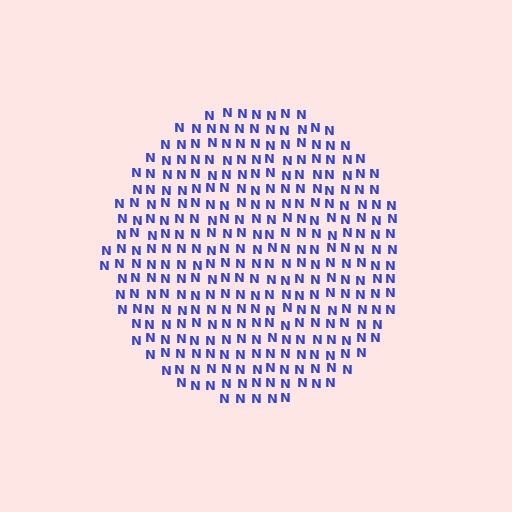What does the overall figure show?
The overall figure shows a circle.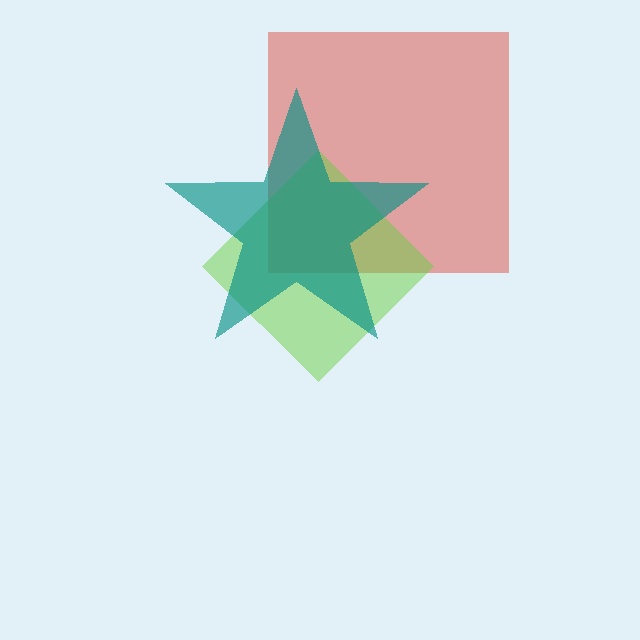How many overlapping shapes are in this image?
There are 3 overlapping shapes in the image.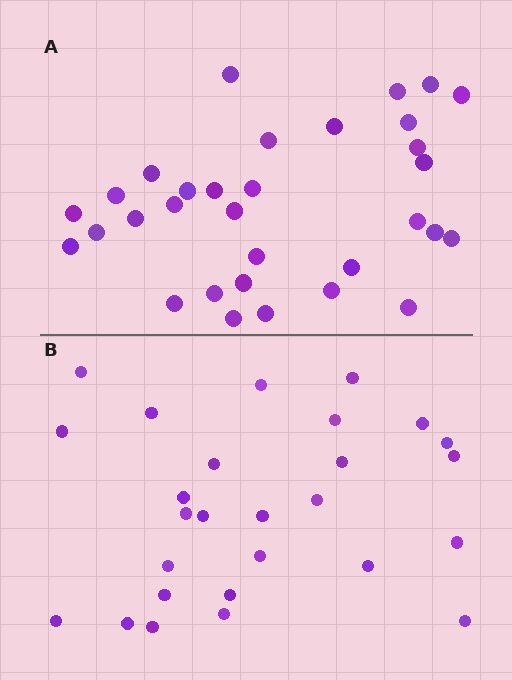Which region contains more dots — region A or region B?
Region A (the top region) has more dots.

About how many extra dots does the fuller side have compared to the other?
Region A has about 5 more dots than region B.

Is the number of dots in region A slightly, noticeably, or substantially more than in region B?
Region A has only slightly more — the two regions are fairly close. The ratio is roughly 1.2 to 1.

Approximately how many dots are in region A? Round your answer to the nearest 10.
About 30 dots. (The exact count is 32, which rounds to 30.)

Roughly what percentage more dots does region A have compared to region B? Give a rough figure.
About 20% more.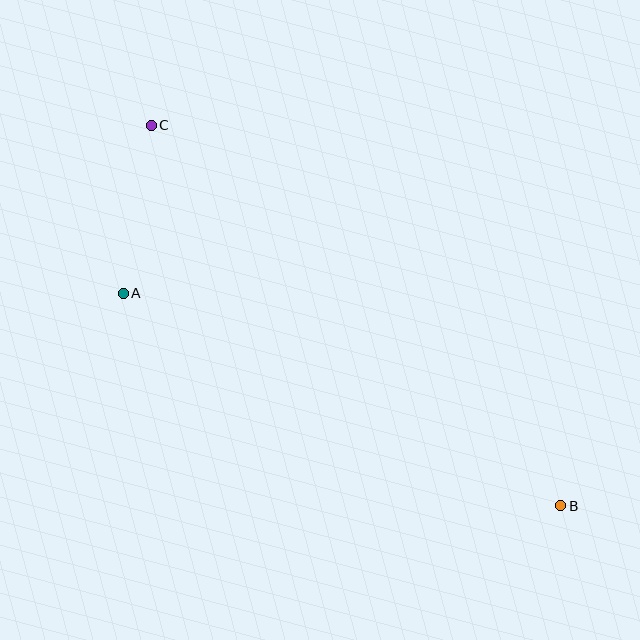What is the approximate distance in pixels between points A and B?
The distance between A and B is approximately 487 pixels.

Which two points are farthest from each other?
Points B and C are farthest from each other.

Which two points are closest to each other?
Points A and C are closest to each other.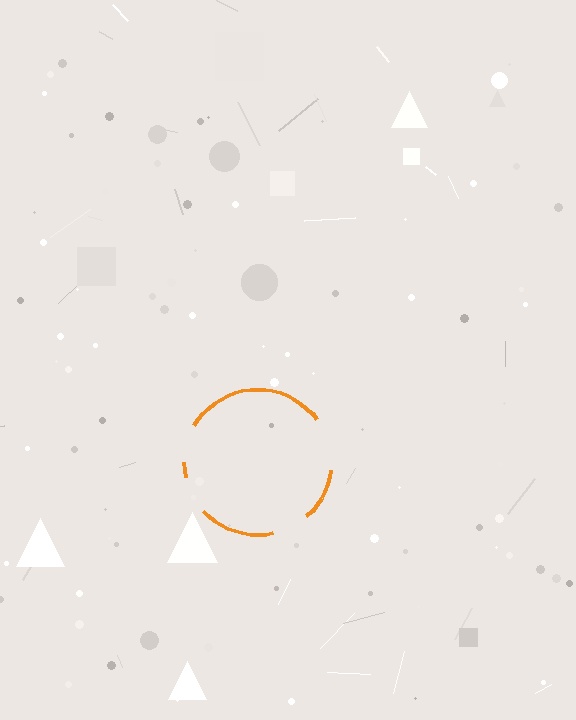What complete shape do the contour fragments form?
The contour fragments form a circle.